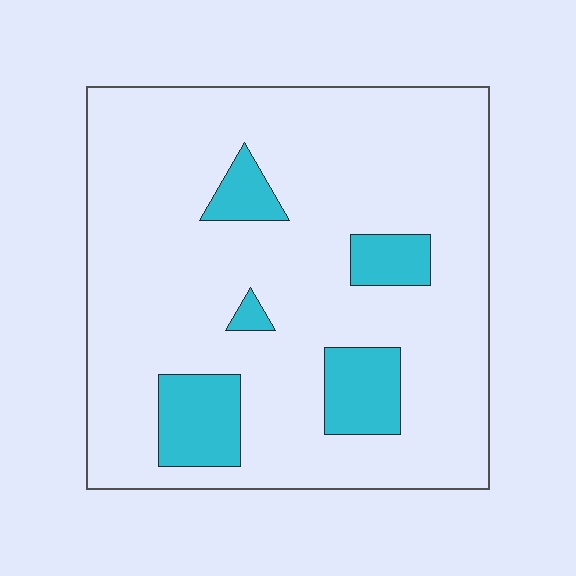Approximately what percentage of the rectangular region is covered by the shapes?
Approximately 15%.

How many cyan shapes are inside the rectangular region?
5.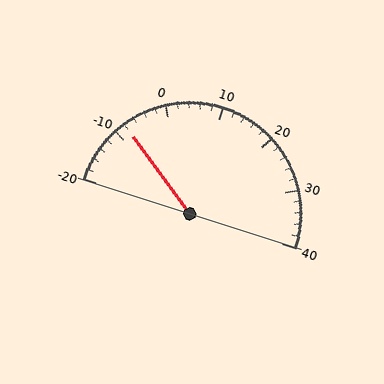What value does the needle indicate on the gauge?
The needle indicates approximately -8.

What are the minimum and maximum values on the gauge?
The gauge ranges from -20 to 40.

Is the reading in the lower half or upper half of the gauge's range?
The reading is in the lower half of the range (-20 to 40).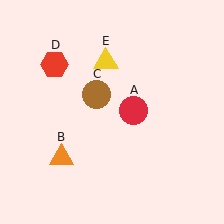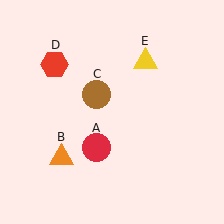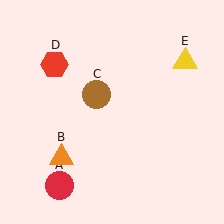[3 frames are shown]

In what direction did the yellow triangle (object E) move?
The yellow triangle (object E) moved right.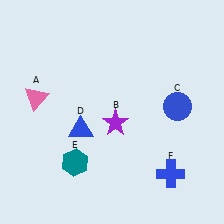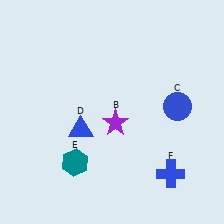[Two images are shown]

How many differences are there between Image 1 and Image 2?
There is 1 difference between the two images.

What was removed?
The pink triangle (A) was removed in Image 2.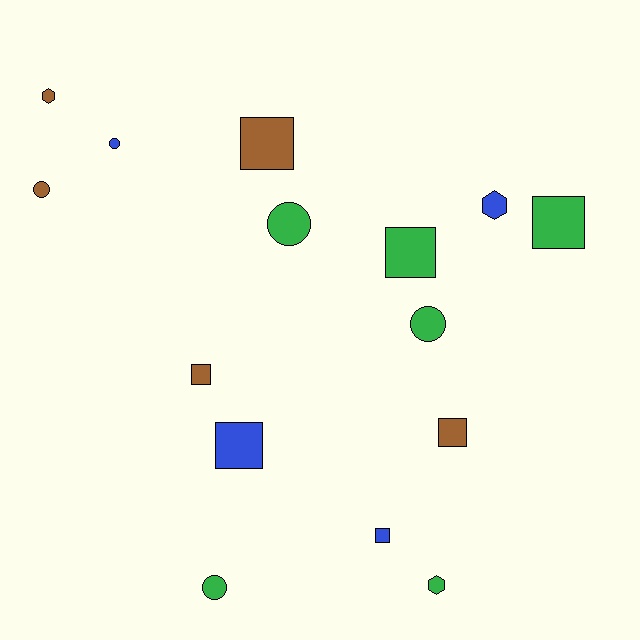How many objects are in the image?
There are 15 objects.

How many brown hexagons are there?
There is 1 brown hexagon.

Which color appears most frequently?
Green, with 6 objects.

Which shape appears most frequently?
Square, with 7 objects.